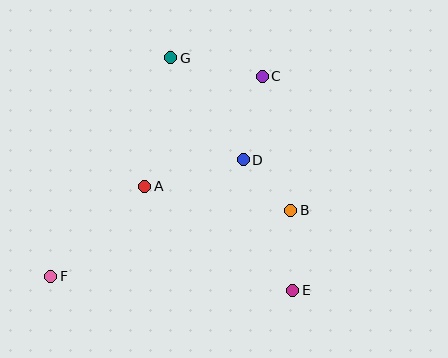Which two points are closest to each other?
Points B and D are closest to each other.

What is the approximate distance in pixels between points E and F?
The distance between E and F is approximately 242 pixels.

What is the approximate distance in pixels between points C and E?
The distance between C and E is approximately 217 pixels.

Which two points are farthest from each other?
Points C and F are farthest from each other.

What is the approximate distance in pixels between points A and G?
The distance between A and G is approximately 131 pixels.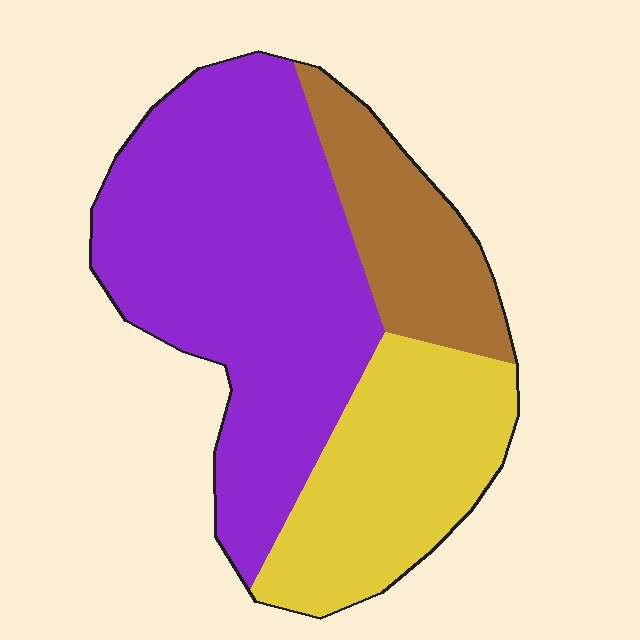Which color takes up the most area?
Purple, at roughly 55%.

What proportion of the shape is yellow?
Yellow covers around 30% of the shape.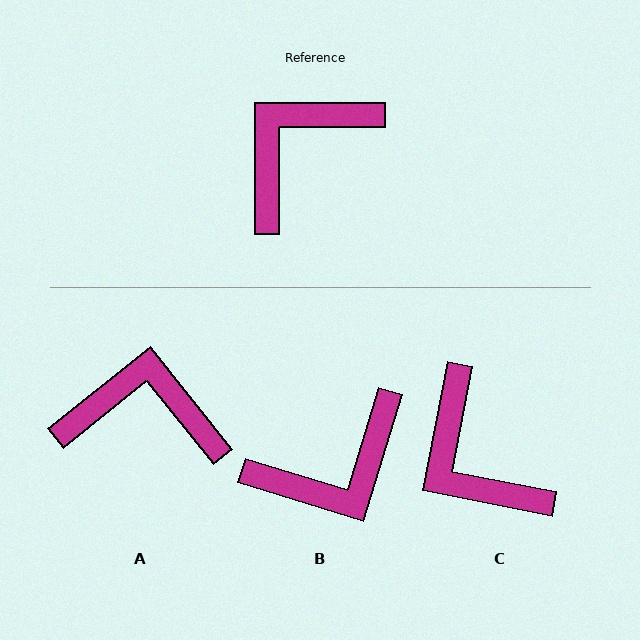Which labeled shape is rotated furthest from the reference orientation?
B, about 163 degrees away.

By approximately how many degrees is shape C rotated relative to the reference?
Approximately 79 degrees counter-clockwise.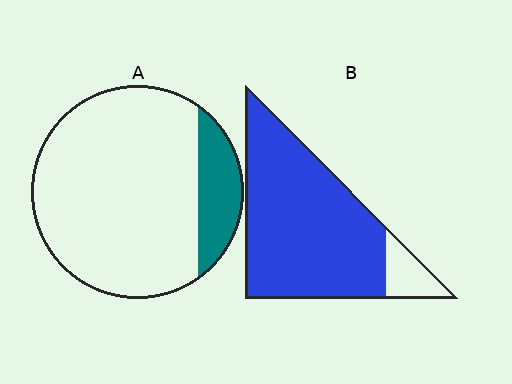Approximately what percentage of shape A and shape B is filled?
A is approximately 15% and B is approximately 90%.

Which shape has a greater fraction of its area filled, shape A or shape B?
Shape B.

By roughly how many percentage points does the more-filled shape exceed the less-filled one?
By roughly 75 percentage points (B over A).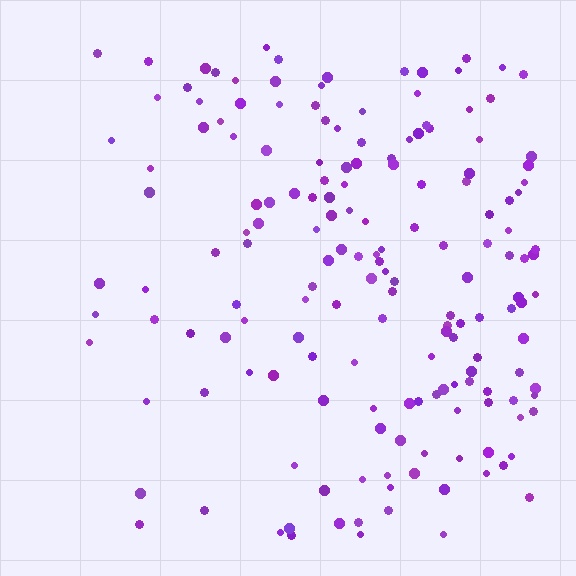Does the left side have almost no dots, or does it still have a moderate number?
Still a moderate number, just noticeably fewer than the right.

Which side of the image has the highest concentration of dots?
The right.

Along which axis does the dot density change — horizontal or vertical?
Horizontal.